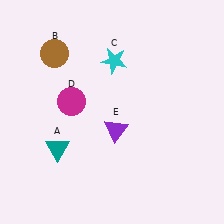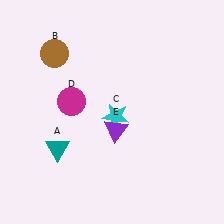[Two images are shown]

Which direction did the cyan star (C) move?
The cyan star (C) moved down.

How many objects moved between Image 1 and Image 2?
1 object moved between the two images.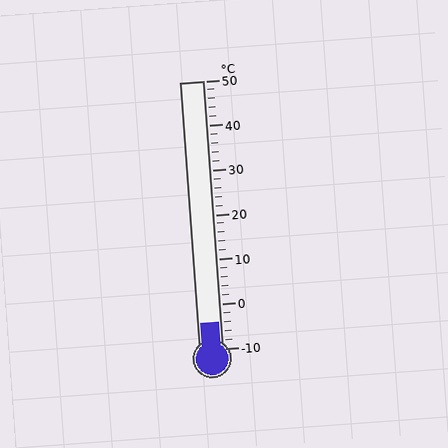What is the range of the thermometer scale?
The thermometer scale ranges from -10°C to 50°C.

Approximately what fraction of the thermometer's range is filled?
The thermometer is filled to approximately 10% of its range.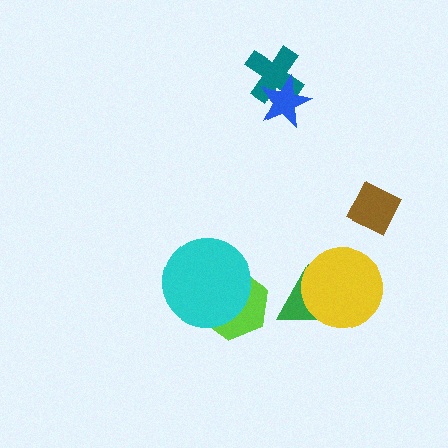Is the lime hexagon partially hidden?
Yes, it is partially covered by another shape.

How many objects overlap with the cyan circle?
1 object overlaps with the cyan circle.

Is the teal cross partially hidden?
Yes, it is partially covered by another shape.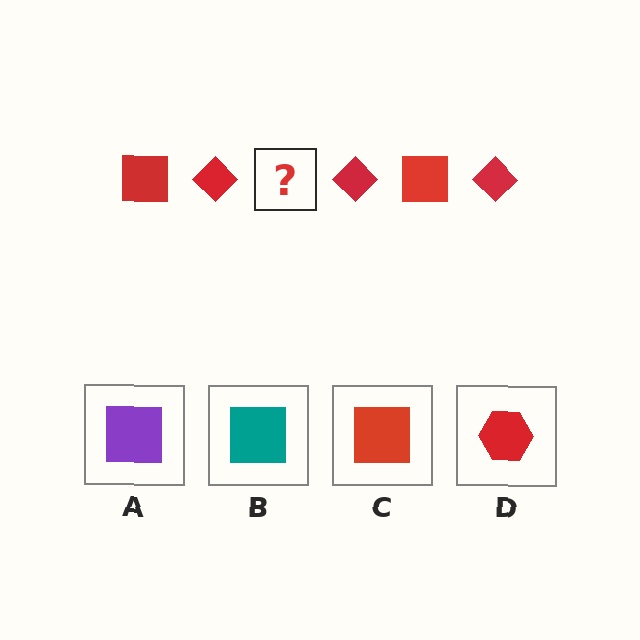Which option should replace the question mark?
Option C.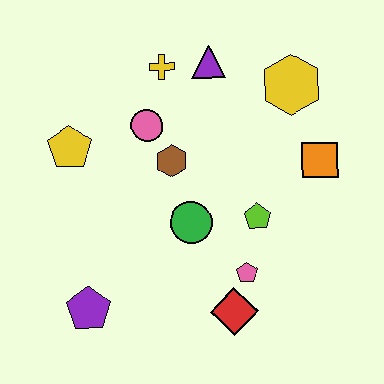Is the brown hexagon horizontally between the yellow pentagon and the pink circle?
No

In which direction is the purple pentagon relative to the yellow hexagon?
The purple pentagon is below the yellow hexagon.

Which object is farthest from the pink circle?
The red diamond is farthest from the pink circle.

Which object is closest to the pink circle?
The brown hexagon is closest to the pink circle.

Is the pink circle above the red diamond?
Yes